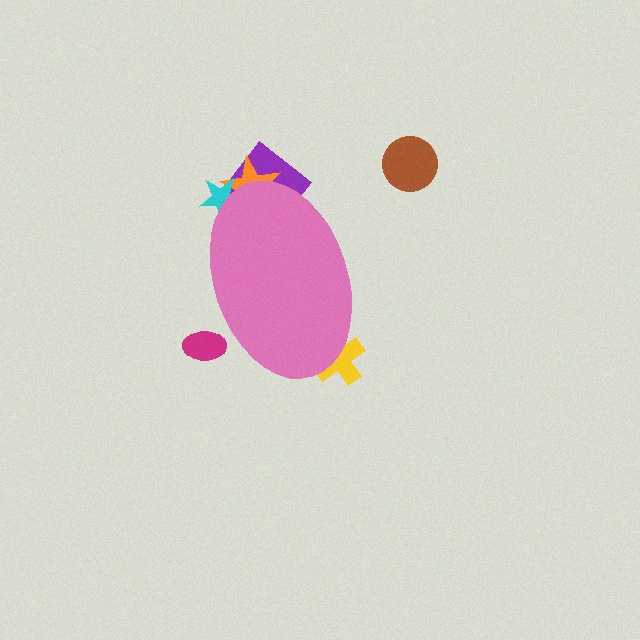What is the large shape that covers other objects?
A pink ellipse.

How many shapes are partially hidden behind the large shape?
5 shapes are partially hidden.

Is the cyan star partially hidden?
Yes, the cyan star is partially hidden behind the pink ellipse.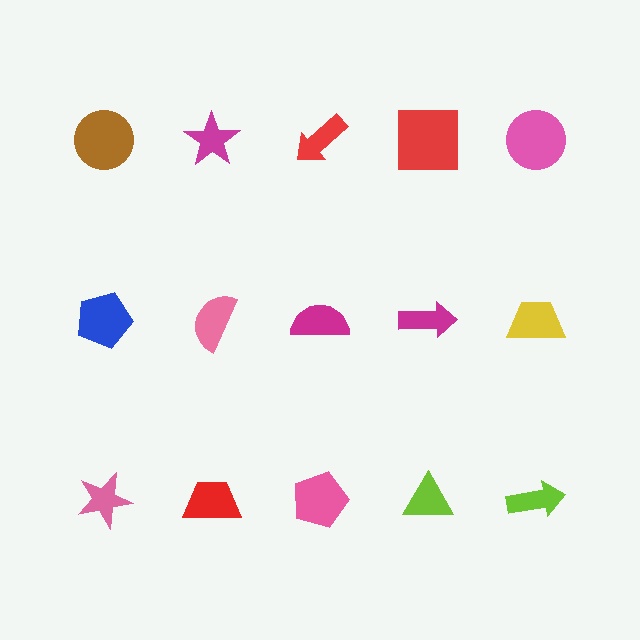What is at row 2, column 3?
A magenta semicircle.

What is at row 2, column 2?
A pink semicircle.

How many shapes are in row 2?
5 shapes.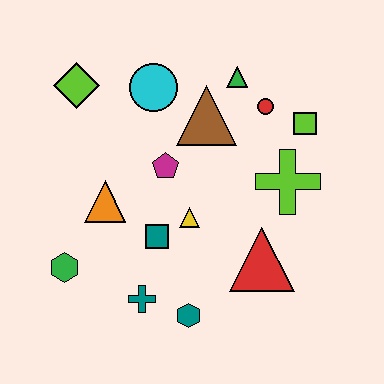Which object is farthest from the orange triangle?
The lime square is farthest from the orange triangle.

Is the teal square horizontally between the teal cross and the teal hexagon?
Yes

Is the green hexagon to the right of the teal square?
No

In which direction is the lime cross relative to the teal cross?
The lime cross is to the right of the teal cross.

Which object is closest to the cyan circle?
The brown triangle is closest to the cyan circle.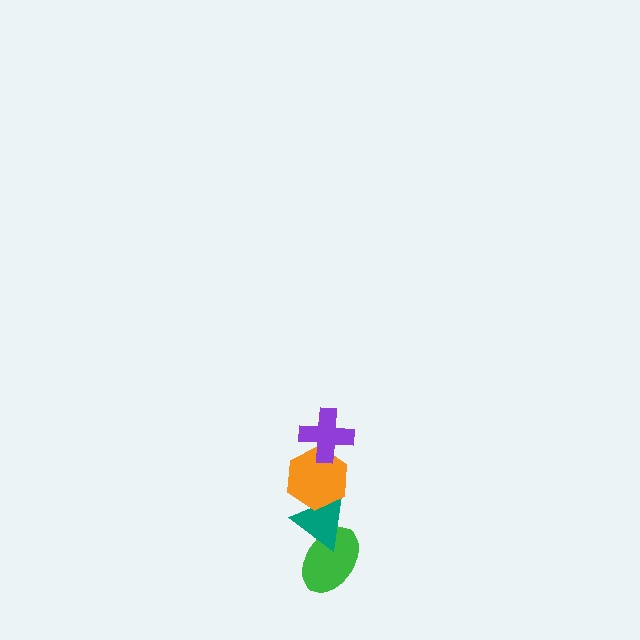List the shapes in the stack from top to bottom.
From top to bottom: the purple cross, the orange hexagon, the teal triangle, the green ellipse.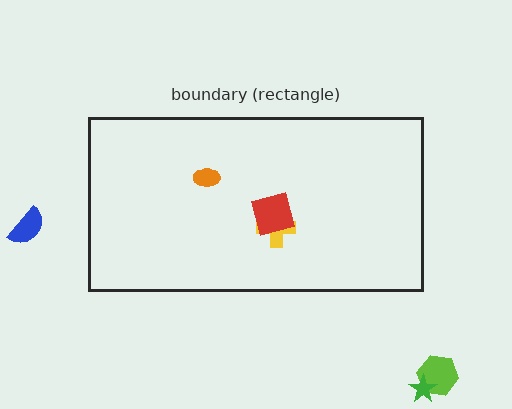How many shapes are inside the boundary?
3 inside, 3 outside.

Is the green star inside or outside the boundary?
Outside.